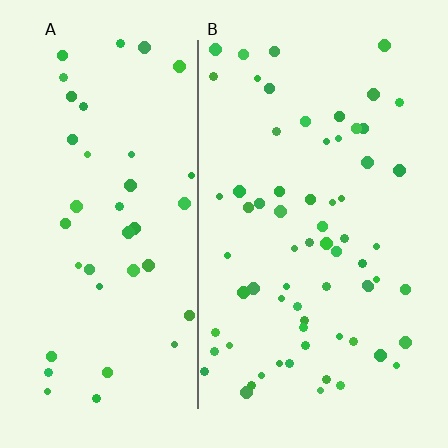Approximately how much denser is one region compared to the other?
Approximately 1.6× — region B over region A.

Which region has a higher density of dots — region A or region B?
B (the right).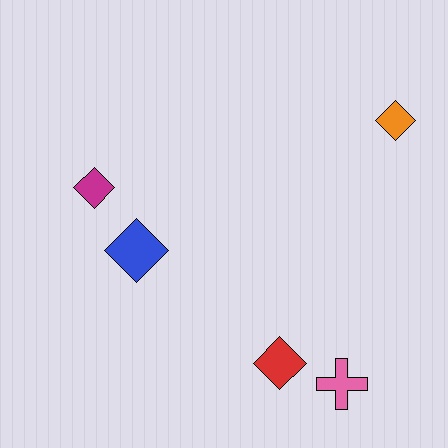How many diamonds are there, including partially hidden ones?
There are 4 diamonds.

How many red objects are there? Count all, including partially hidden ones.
There is 1 red object.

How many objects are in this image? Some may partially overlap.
There are 5 objects.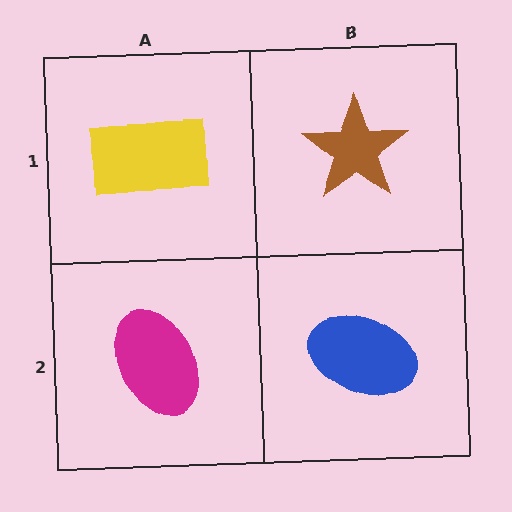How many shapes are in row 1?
2 shapes.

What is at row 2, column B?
A blue ellipse.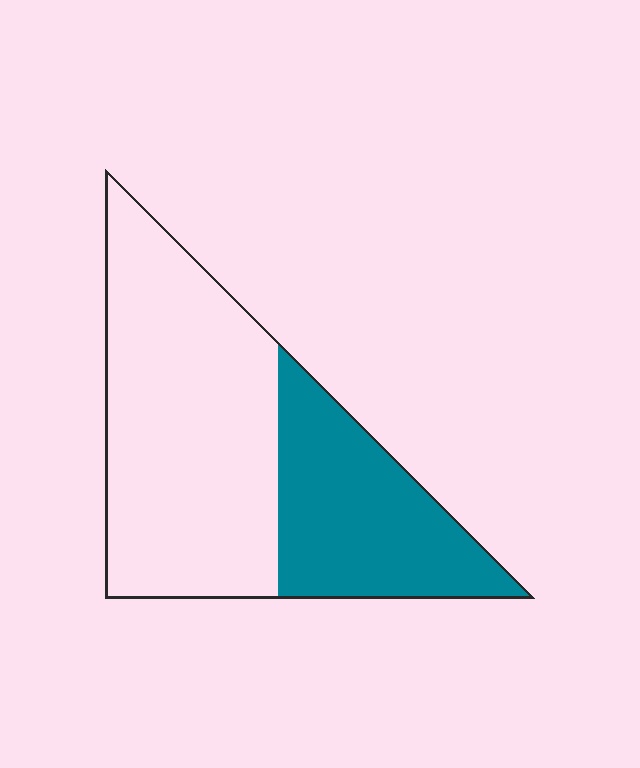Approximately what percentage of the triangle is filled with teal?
Approximately 35%.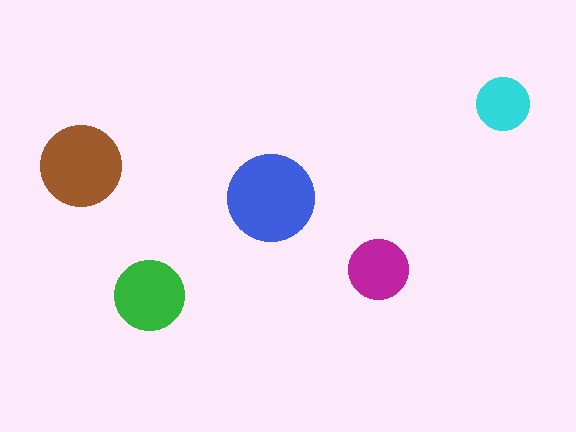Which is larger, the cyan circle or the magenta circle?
The magenta one.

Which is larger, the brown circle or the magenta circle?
The brown one.